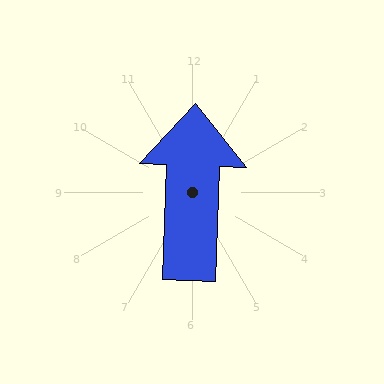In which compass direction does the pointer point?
North.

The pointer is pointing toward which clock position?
Roughly 12 o'clock.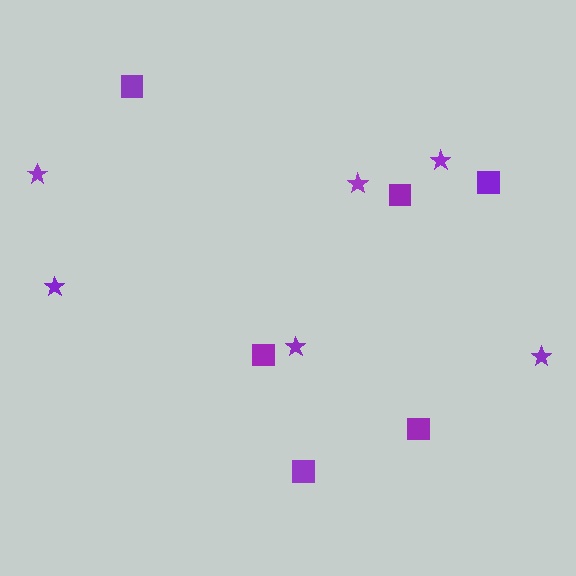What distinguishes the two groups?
There are 2 groups: one group of stars (6) and one group of squares (6).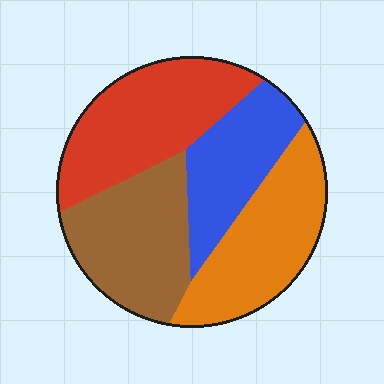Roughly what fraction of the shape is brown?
Brown takes up between a sixth and a third of the shape.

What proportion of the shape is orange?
Orange takes up about one quarter (1/4) of the shape.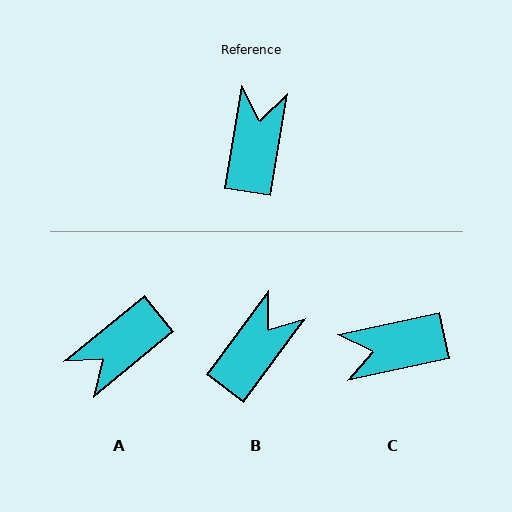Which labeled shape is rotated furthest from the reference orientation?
A, about 139 degrees away.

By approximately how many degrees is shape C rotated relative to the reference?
Approximately 112 degrees counter-clockwise.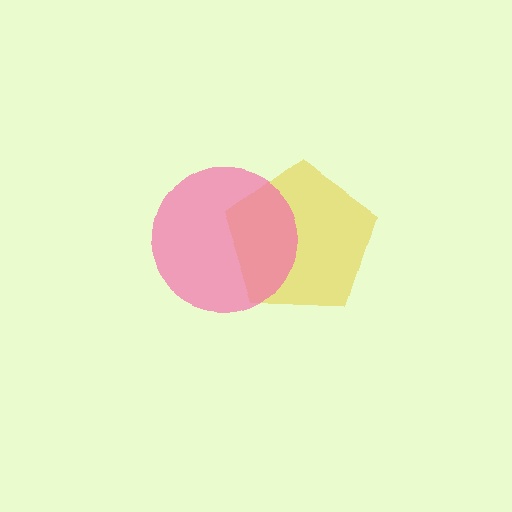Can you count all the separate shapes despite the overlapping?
Yes, there are 2 separate shapes.